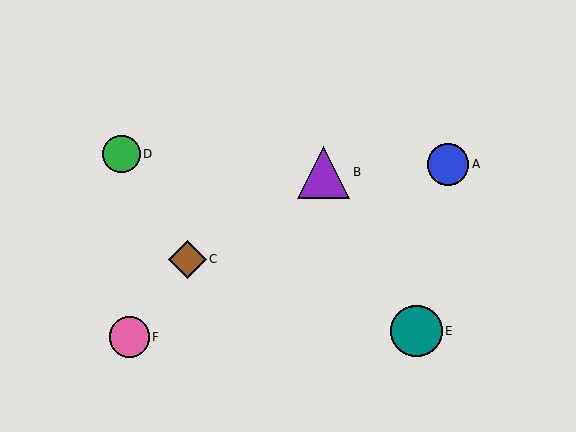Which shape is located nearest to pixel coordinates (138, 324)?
The pink circle (labeled F) at (129, 337) is nearest to that location.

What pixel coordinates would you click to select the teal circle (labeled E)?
Click at (416, 331) to select the teal circle E.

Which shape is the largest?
The purple triangle (labeled B) is the largest.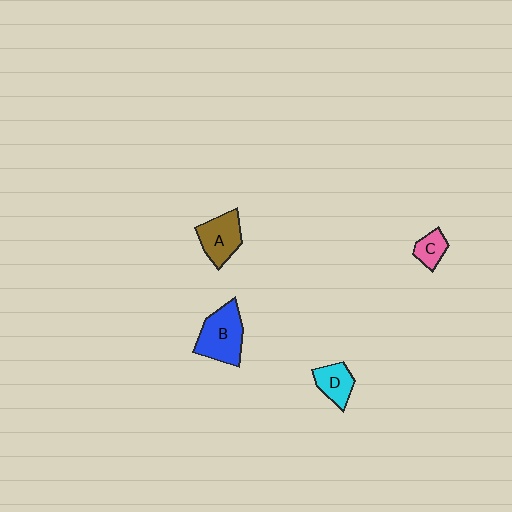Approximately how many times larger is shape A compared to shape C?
Approximately 1.9 times.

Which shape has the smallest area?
Shape C (pink).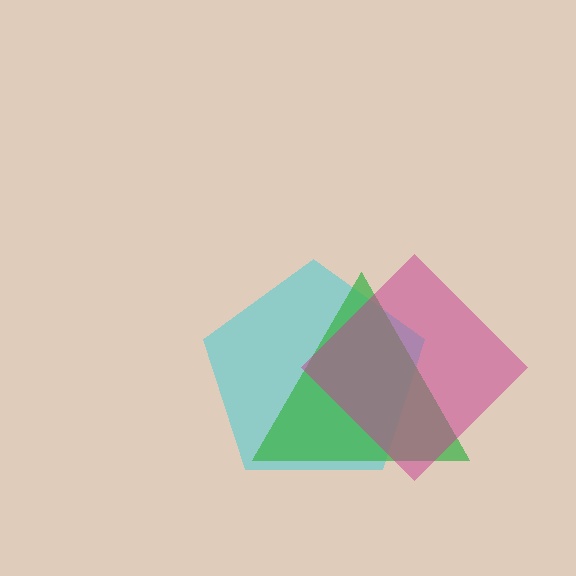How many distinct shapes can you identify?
There are 3 distinct shapes: a cyan pentagon, a green triangle, a magenta diamond.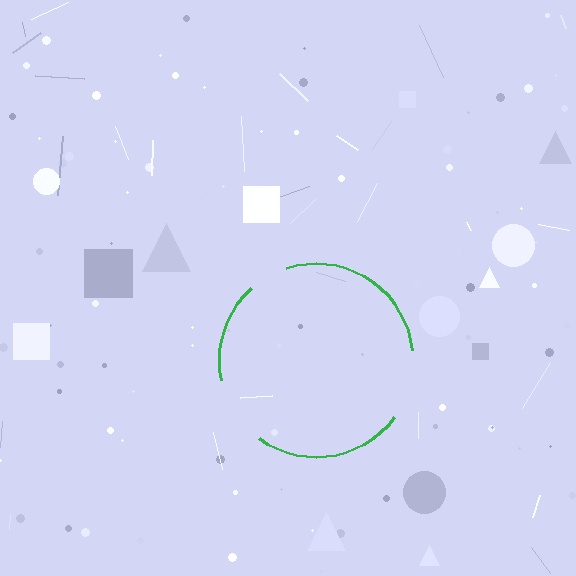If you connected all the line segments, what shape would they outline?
They would outline a circle.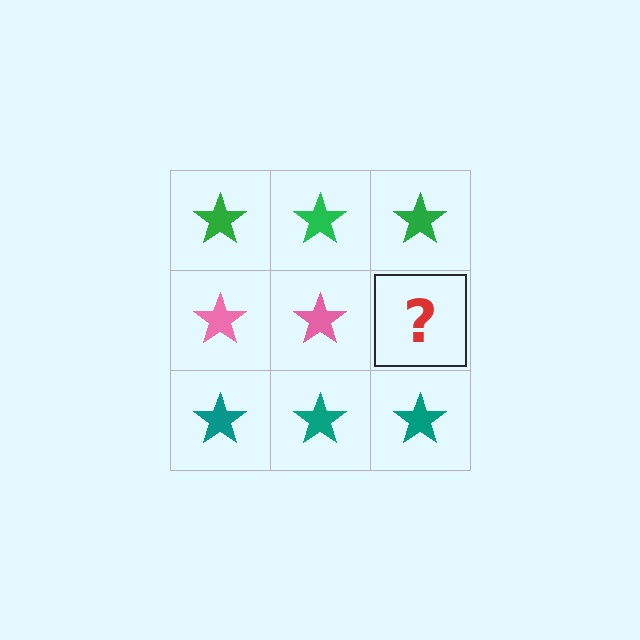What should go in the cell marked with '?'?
The missing cell should contain a pink star.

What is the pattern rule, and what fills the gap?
The rule is that each row has a consistent color. The gap should be filled with a pink star.